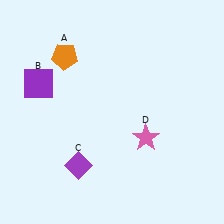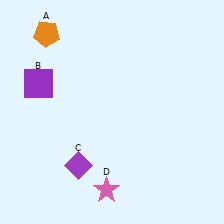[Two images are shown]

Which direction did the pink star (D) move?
The pink star (D) moved down.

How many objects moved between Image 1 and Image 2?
2 objects moved between the two images.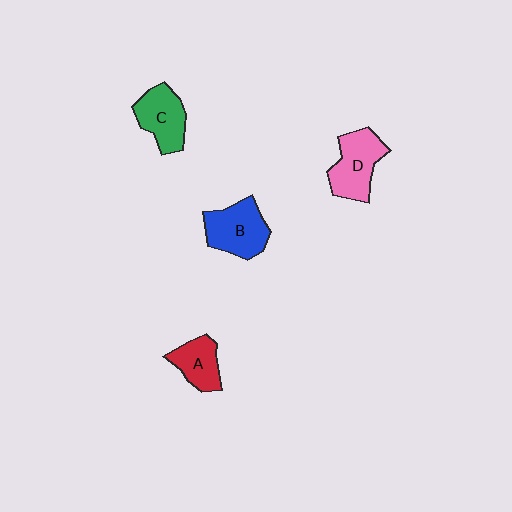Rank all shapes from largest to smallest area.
From largest to smallest: B (blue), D (pink), C (green), A (red).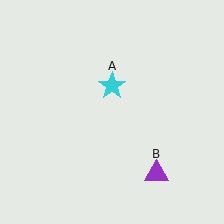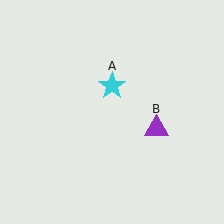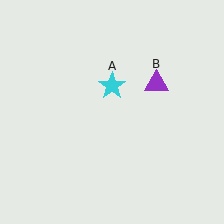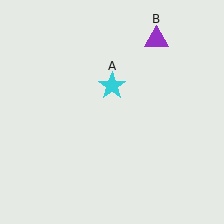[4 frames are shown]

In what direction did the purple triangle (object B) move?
The purple triangle (object B) moved up.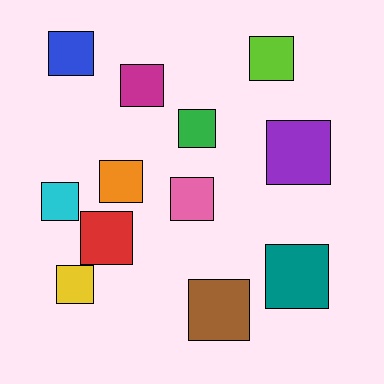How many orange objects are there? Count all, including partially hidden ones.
There is 1 orange object.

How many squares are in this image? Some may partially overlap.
There are 12 squares.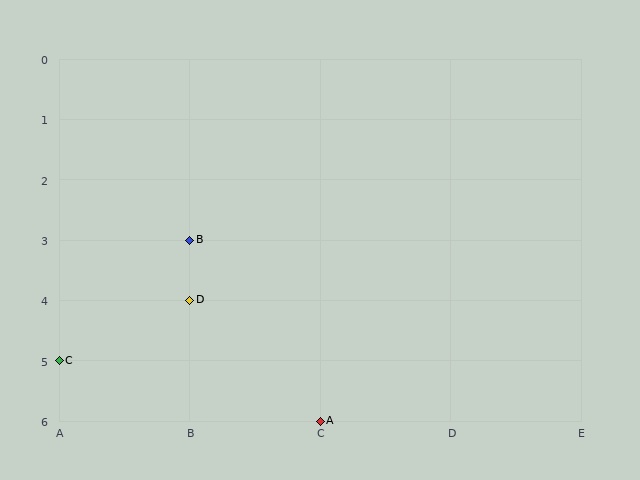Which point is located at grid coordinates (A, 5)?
Point C is at (A, 5).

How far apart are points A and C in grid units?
Points A and C are 2 columns and 1 row apart (about 2.2 grid units diagonally).